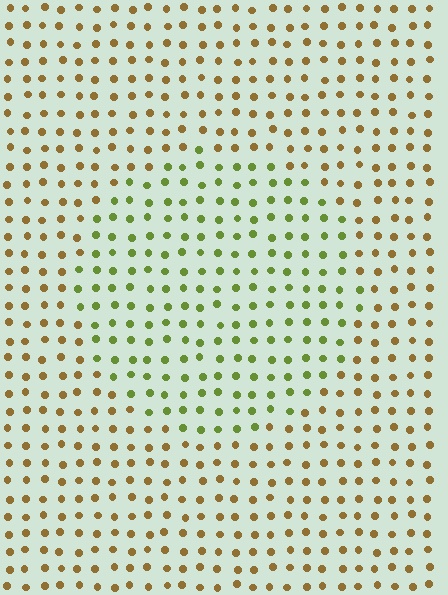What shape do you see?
I see a circle.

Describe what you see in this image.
The image is filled with small brown elements in a uniform arrangement. A circle-shaped region is visible where the elements are tinted to a slightly different hue, forming a subtle color boundary.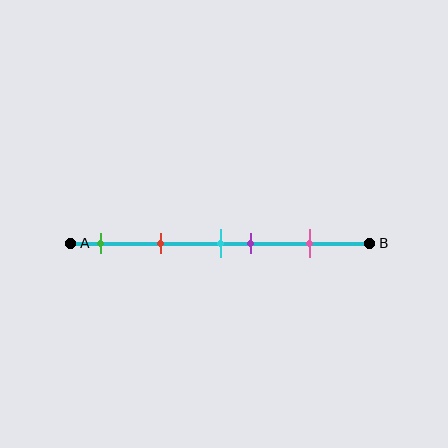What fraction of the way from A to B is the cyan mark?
The cyan mark is approximately 50% (0.5) of the way from A to B.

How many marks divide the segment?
There are 5 marks dividing the segment.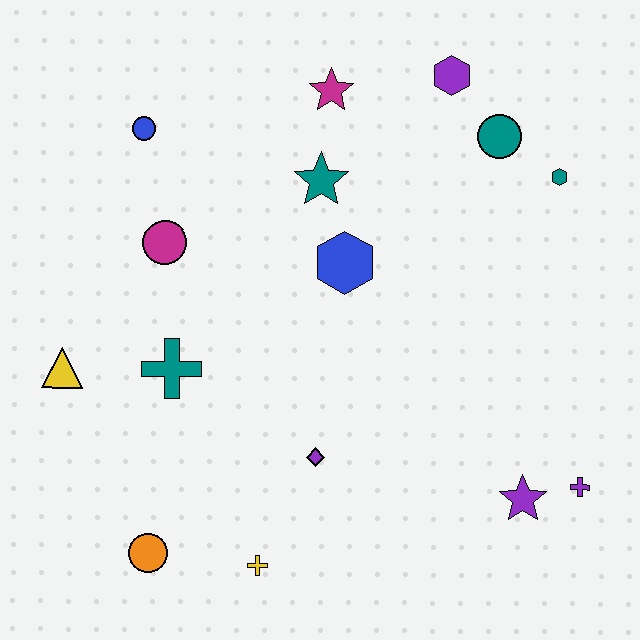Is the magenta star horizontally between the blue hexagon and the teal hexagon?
No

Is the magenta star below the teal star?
No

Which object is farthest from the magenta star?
The orange circle is farthest from the magenta star.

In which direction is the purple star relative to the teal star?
The purple star is below the teal star.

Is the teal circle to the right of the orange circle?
Yes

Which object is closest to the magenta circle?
The blue circle is closest to the magenta circle.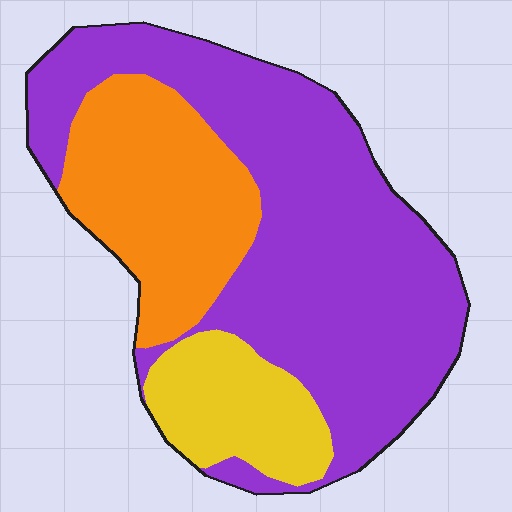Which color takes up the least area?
Yellow, at roughly 15%.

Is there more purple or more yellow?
Purple.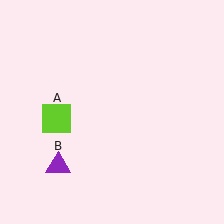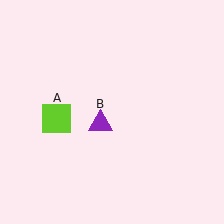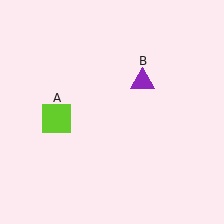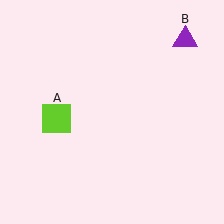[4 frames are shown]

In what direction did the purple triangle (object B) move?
The purple triangle (object B) moved up and to the right.